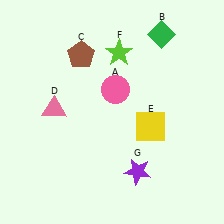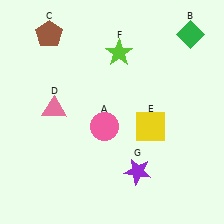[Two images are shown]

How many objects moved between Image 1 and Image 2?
3 objects moved between the two images.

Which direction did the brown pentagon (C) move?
The brown pentagon (C) moved left.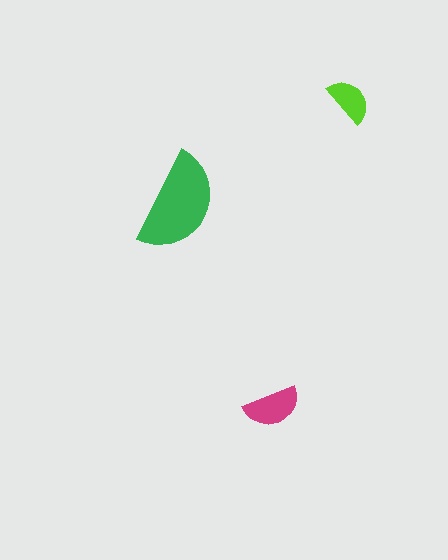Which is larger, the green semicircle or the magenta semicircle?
The green one.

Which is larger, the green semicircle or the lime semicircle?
The green one.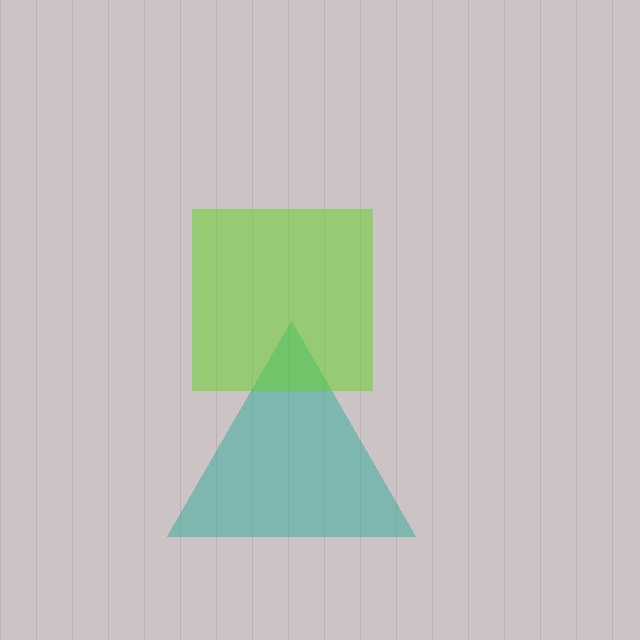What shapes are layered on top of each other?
The layered shapes are: a teal triangle, a lime square.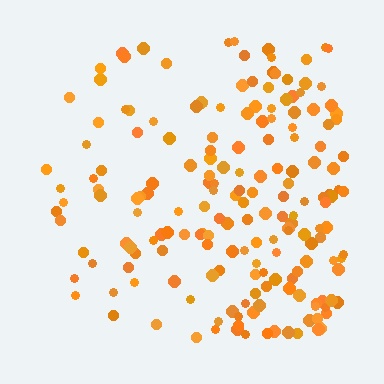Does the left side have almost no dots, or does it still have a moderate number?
Still a moderate number, just noticeably fewer than the right.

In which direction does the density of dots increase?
From left to right, with the right side densest.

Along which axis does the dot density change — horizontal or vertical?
Horizontal.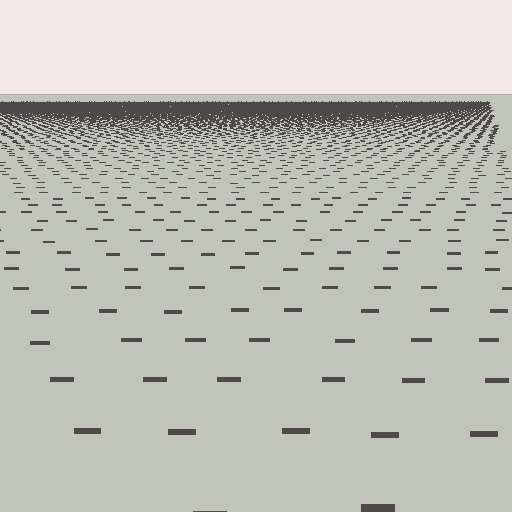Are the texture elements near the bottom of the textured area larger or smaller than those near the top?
Larger. Near the bottom, elements are closer to the viewer and appear at a bigger on-screen size.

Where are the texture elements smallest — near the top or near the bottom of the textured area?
Near the top.